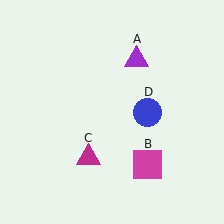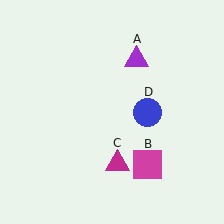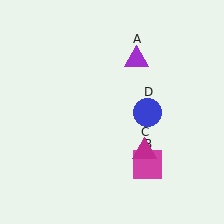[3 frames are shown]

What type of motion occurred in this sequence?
The magenta triangle (object C) rotated counterclockwise around the center of the scene.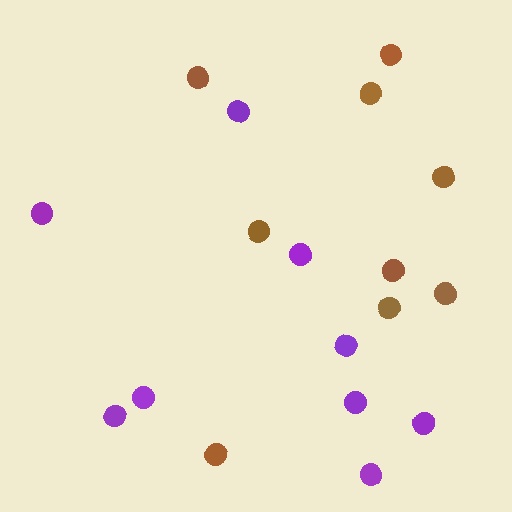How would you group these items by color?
There are 2 groups: one group of purple circles (9) and one group of brown circles (9).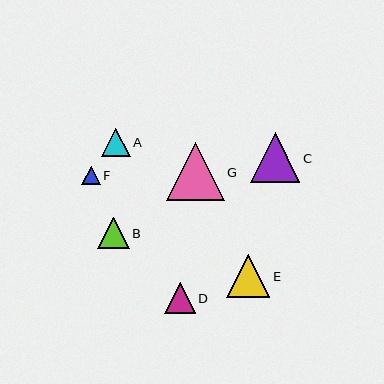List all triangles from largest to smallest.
From largest to smallest: G, C, E, B, D, A, F.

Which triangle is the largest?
Triangle G is the largest with a size of approximately 58 pixels.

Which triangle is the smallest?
Triangle F is the smallest with a size of approximately 18 pixels.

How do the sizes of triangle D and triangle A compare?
Triangle D and triangle A are approximately the same size.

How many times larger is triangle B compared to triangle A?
Triangle B is approximately 1.1 times the size of triangle A.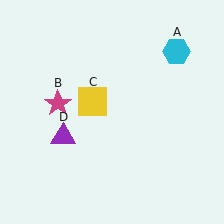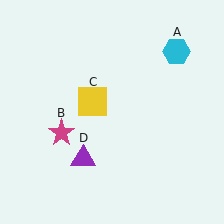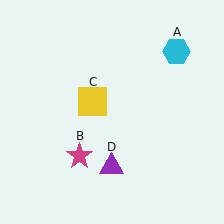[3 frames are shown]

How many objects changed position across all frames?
2 objects changed position: magenta star (object B), purple triangle (object D).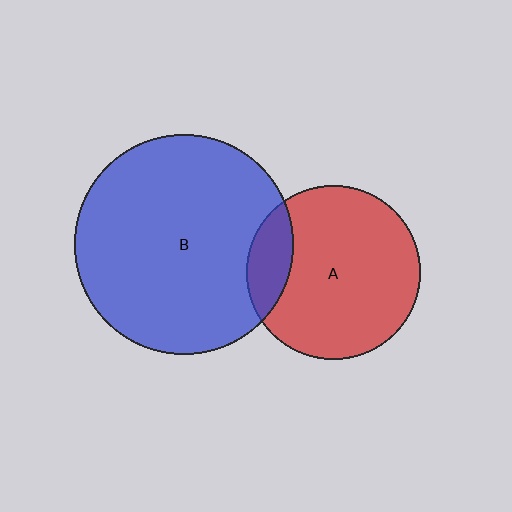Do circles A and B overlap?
Yes.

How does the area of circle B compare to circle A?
Approximately 1.6 times.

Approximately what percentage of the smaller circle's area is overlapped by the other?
Approximately 15%.